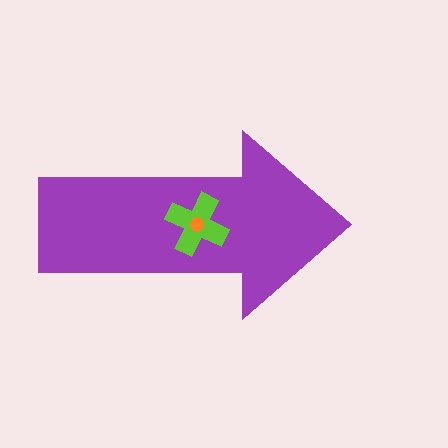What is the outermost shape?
The purple arrow.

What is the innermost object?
The orange circle.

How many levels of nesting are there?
3.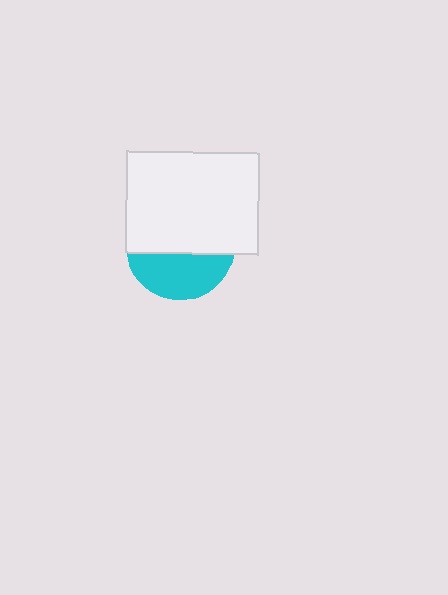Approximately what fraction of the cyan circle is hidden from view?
Roughly 60% of the cyan circle is hidden behind the white rectangle.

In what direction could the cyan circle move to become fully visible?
The cyan circle could move down. That would shift it out from behind the white rectangle entirely.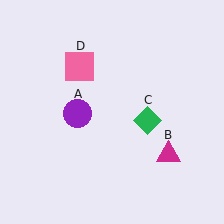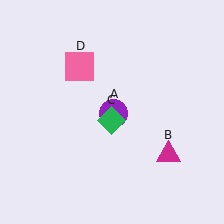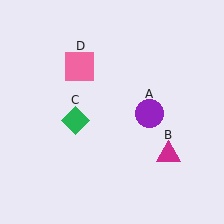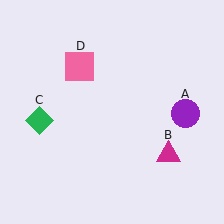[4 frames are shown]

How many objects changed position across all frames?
2 objects changed position: purple circle (object A), green diamond (object C).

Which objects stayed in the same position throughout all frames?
Magenta triangle (object B) and pink square (object D) remained stationary.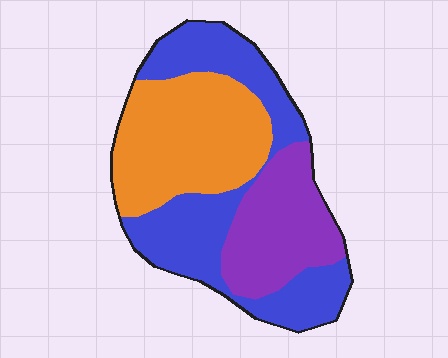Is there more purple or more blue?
Blue.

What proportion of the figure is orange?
Orange covers 35% of the figure.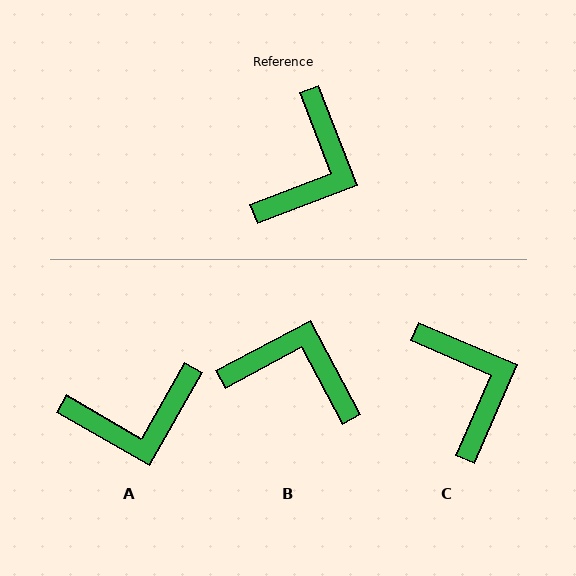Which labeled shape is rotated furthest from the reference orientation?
B, about 97 degrees away.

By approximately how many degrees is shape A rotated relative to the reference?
Approximately 51 degrees clockwise.